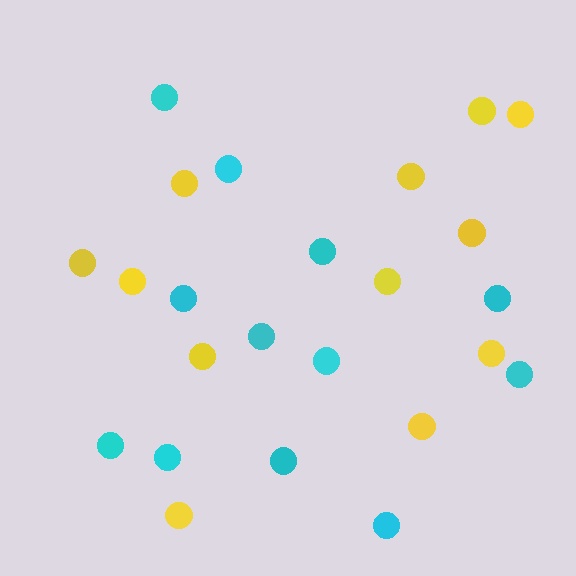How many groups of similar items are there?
There are 2 groups: one group of yellow circles (12) and one group of cyan circles (12).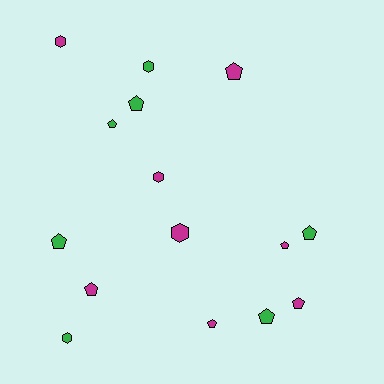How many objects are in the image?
There are 15 objects.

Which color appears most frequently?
Magenta, with 8 objects.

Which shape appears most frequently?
Pentagon, with 10 objects.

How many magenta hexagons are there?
There are 3 magenta hexagons.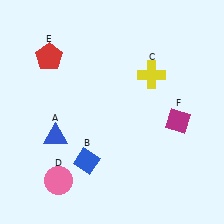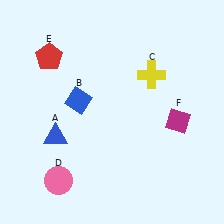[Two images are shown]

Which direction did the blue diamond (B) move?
The blue diamond (B) moved up.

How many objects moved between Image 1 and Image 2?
1 object moved between the two images.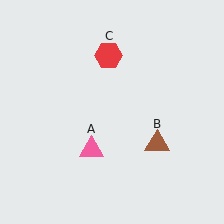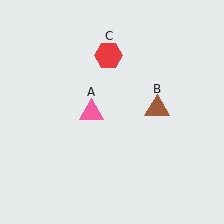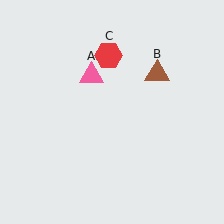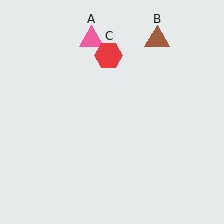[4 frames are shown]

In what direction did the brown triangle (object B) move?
The brown triangle (object B) moved up.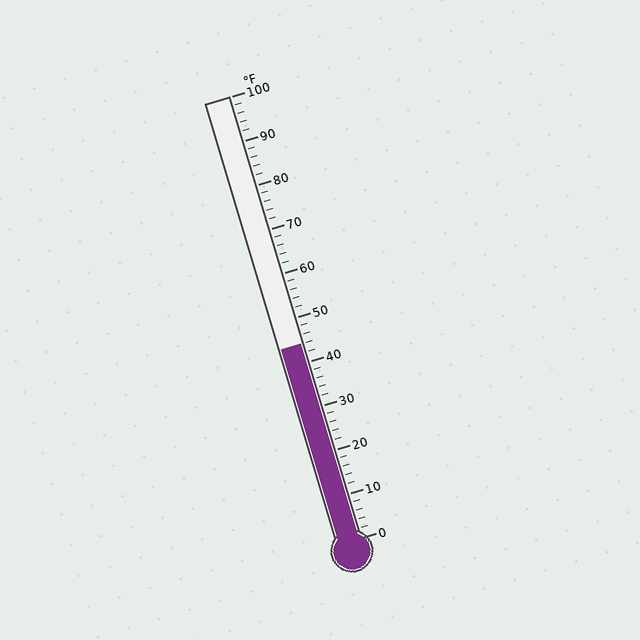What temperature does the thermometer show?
The thermometer shows approximately 44°F.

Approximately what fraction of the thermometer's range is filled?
The thermometer is filled to approximately 45% of its range.